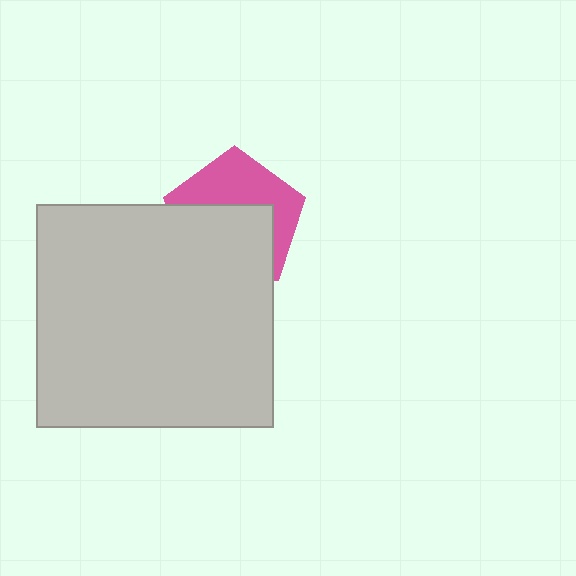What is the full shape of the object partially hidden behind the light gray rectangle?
The partially hidden object is a pink pentagon.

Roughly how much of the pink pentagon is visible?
A small part of it is visible (roughly 44%).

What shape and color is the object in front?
The object in front is a light gray rectangle.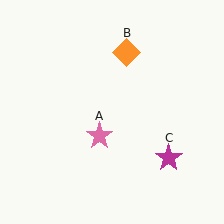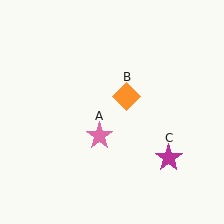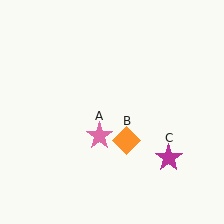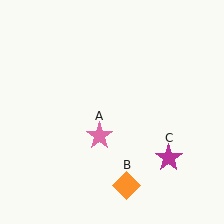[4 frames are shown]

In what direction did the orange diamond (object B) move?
The orange diamond (object B) moved down.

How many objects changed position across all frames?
1 object changed position: orange diamond (object B).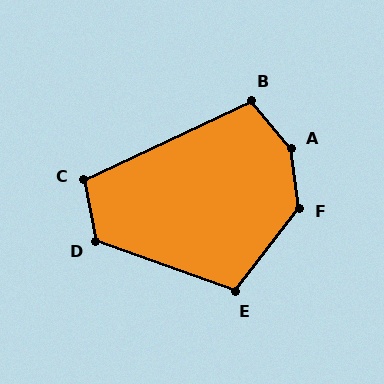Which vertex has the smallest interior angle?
C, at approximately 105 degrees.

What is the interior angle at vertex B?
Approximately 105 degrees (obtuse).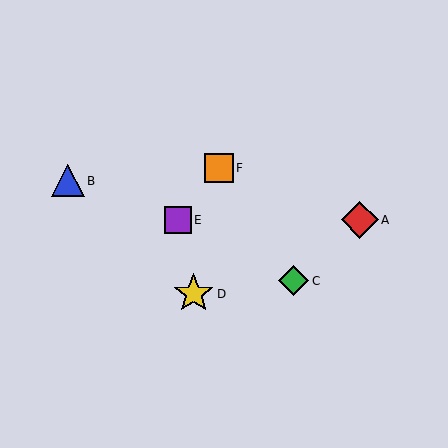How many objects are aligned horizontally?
2 objects (A, E) are aligned horizontally.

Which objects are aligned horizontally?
Objects A, E are aligned horizontally.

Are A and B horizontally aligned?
No, A is at y≈220 and B is at y≈181.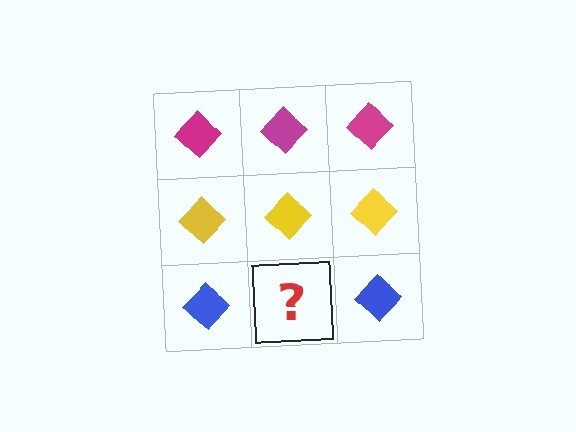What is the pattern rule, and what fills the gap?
The rule is that each row has a consistent color. The gap should be filled with a blue diamond.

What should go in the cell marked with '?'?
The missing cell should contain a blue diamond.